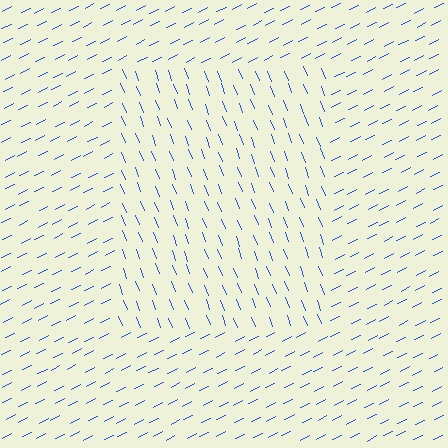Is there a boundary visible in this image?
Yes, there is a texture boundary formed by a change in line orientation.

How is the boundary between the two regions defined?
The boundary is defined purely by a change in line orientation (approximately 84 degrees difference). All lines are the same color and thickness.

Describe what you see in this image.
The image is filled with small blue line segments. A rectangle region in the image has lines oriented differently from the surrounding lines, creating a visible texture boundary.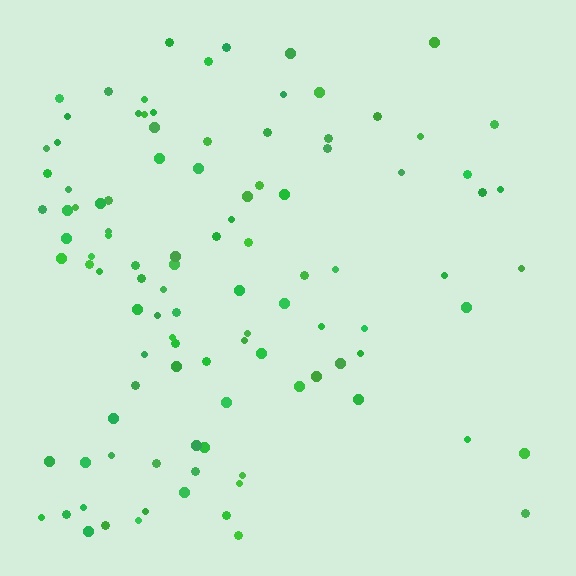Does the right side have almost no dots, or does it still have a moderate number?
Still a moderate number, just noticeably fewer than the left.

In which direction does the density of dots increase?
From right to left, with the left side densest.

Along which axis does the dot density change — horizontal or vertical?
Horizontal.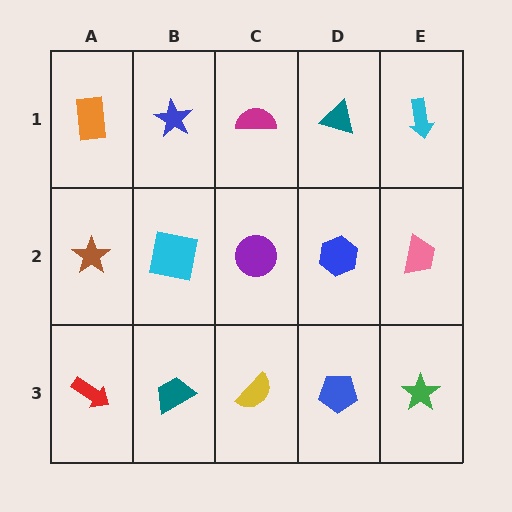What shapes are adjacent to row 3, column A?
A brown star (row 2, column A), a teal trapezoid (row 3, column B).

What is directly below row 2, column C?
A yellow semicircle.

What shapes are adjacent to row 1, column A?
A brown star (row 2, column A), a blue star (row 1, column B).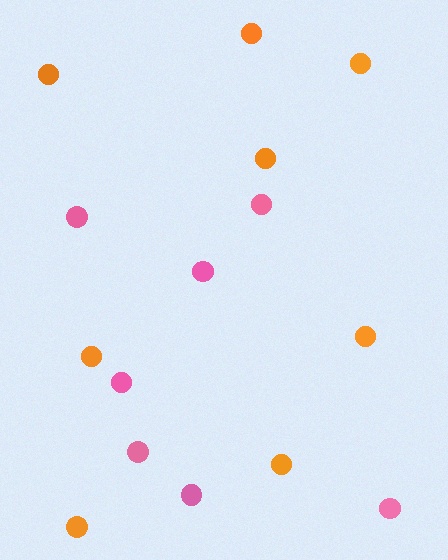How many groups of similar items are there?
There are 2 groups: one group of pink circles (7) and one group of orange circles (8).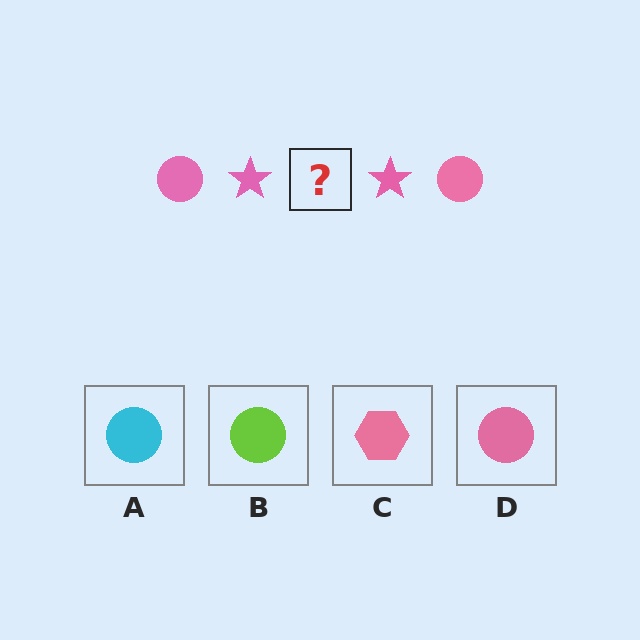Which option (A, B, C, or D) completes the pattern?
D.